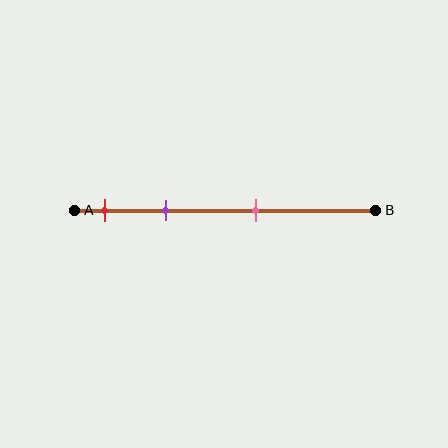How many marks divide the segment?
There are 3 marks dividing the segment.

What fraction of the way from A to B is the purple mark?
The purple mark is approximately 30% (0.3) of the way from A to B.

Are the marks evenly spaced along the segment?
No, the marks are not evenly spaced.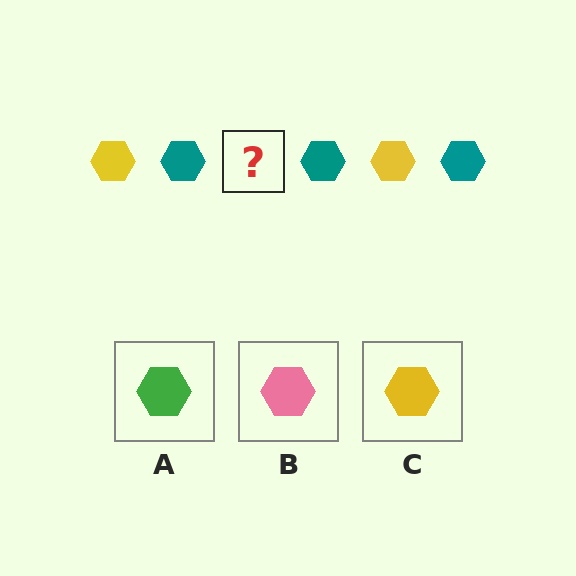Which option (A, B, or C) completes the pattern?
C.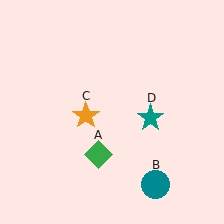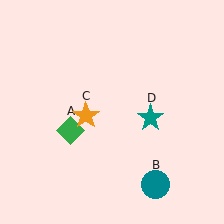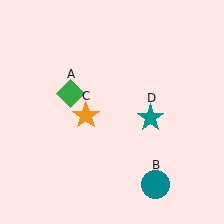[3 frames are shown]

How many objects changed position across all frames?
1 object changed position: green diamond (object A).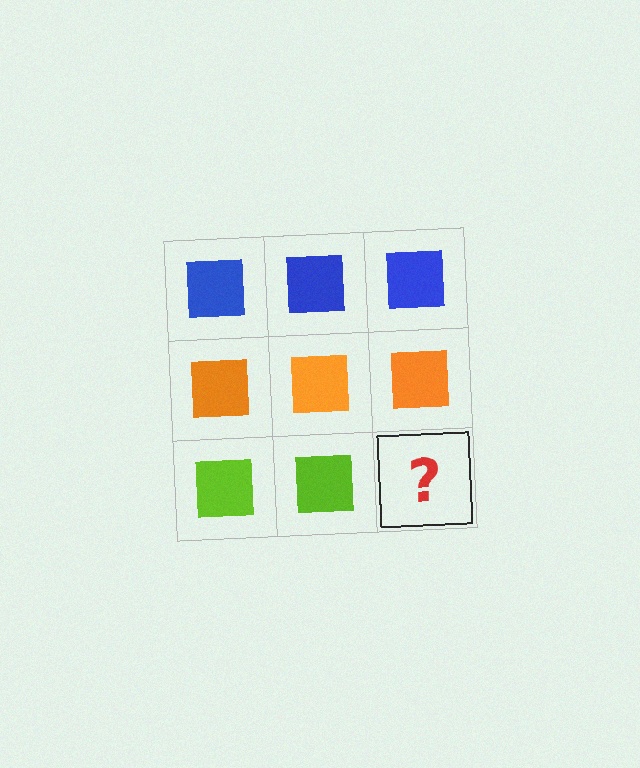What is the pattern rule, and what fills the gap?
The rule is that each row has a consistent color. The gap should be filled with a lime square.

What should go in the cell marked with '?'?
The missing cell should contain a lime square.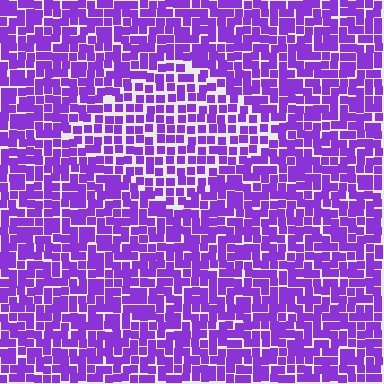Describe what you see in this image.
The image contains small purple elements arranged at two different densities. A diamond-shaped region is visible where the elements are less densely packed than the surrounding area.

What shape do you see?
I see a diamond.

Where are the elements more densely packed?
The elements are more densely packed outside the diamond boundary.